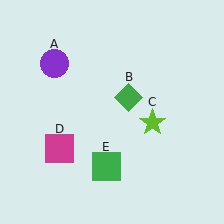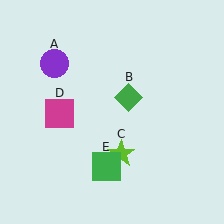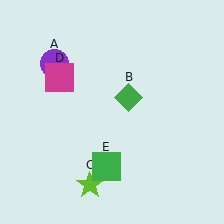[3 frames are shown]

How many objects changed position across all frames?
2 objects changed position: lime star (object C), magenta square (object D).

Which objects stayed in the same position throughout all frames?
Purple circle (object A) and green diamond (object B) and green square (object E) remained stationary.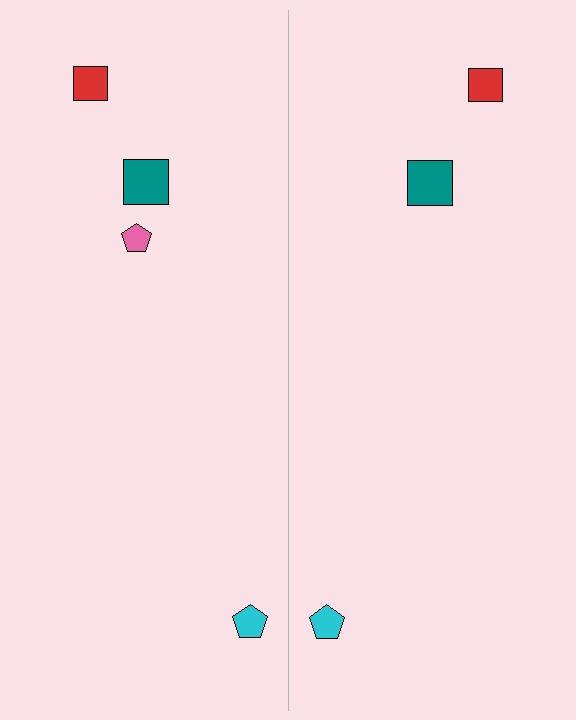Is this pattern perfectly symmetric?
No, the pattern is not perfectly symmetric. A pink pentagon is missing from the right side.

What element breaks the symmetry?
A pink pentagon is missing from the right side.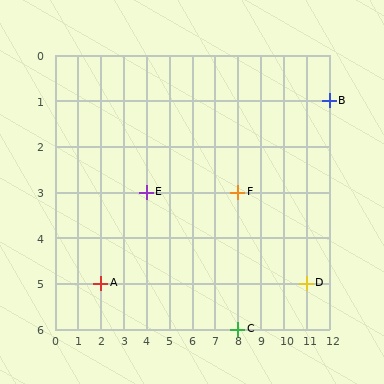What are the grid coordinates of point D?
Point D is at grid coordinates (11, 5).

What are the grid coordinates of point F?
Point F is at grid coordinates (8, 3).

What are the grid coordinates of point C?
Point C is at grid coordinates (8, 6).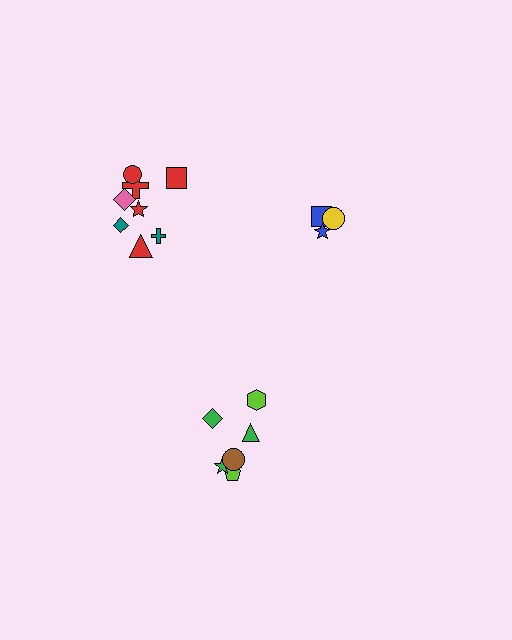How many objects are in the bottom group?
There are 6 objects.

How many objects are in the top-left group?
There are 8 objects.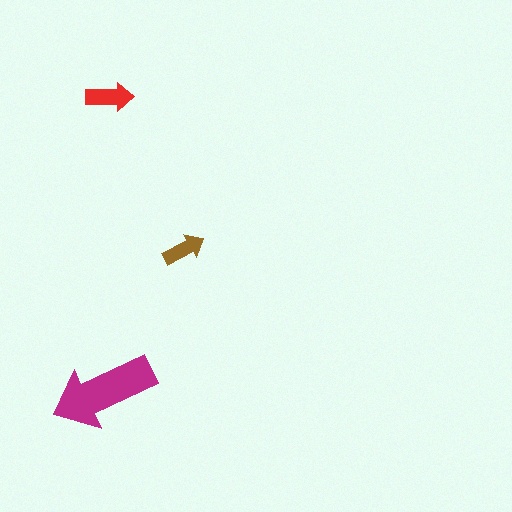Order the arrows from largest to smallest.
the magenta one, the red one, the brown one.